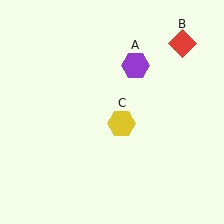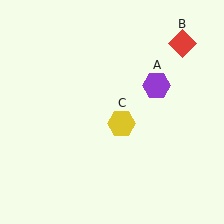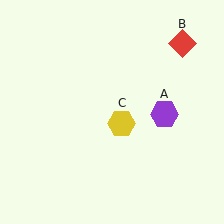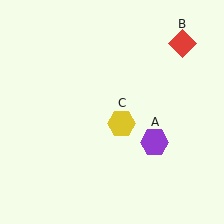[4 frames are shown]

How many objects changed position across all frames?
1 object changed position: purple hexagon (object A).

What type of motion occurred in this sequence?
The purple hexagon (object A) rotated clockwise around the center of the scene.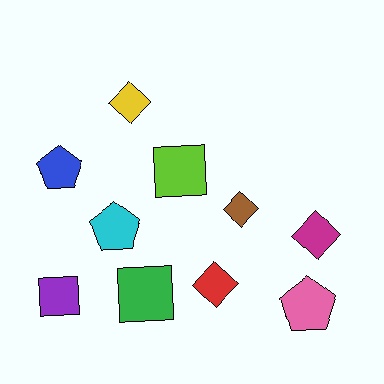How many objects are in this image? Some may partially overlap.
There are 10 objects.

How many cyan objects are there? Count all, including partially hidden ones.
There is 1 cyan object.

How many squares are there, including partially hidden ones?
There are 3 squares.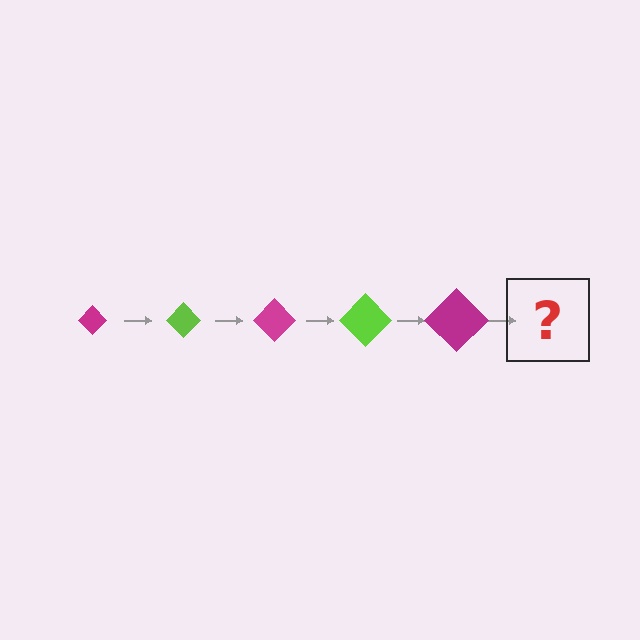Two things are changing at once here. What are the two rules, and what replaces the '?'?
The two rules are that the diamond grows larger each step and the color cycles through magenta and lime. The '?' should be a lime diamond, larger than the previous one.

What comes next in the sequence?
The next element should be a lime diamond, larger than the previous one.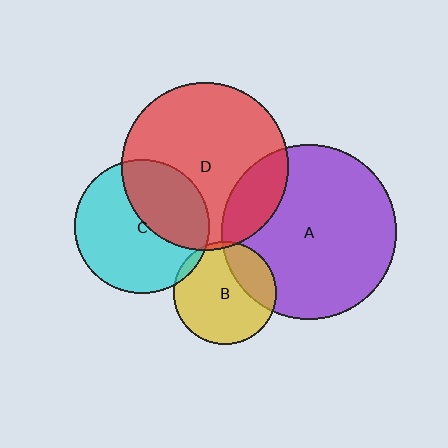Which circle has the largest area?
Circle A (purple).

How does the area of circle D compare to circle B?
Approximately 2.6 times.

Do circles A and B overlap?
Yes.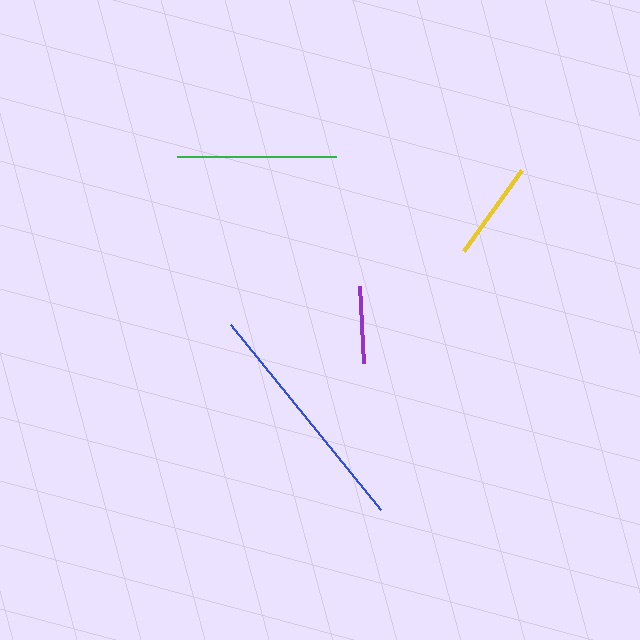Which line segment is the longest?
The blue line is the longest at approximately 239 pixels.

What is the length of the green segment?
The green segment is approximately 159 pixels long.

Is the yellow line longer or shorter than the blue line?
The blue line is longer than the yellow line.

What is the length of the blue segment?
The blue segment is approximately 239 pixels long.